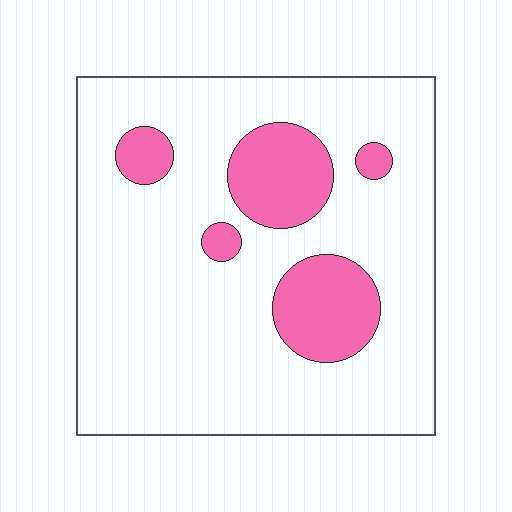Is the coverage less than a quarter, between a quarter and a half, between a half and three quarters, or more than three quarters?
Less than a quarter.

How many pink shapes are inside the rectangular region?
5.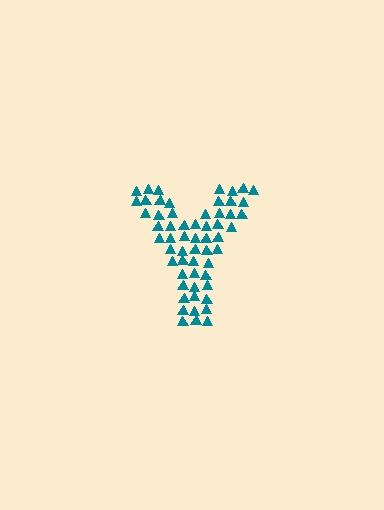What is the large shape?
The large shape is the letter Y.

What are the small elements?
The small elements are triangles.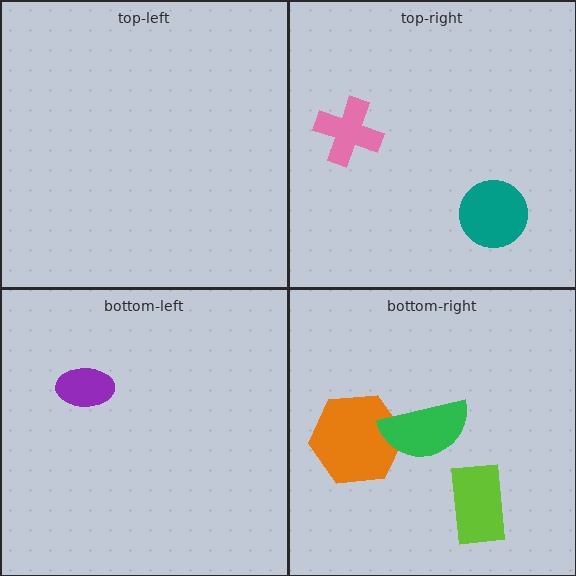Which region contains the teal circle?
The top-right region.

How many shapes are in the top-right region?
2.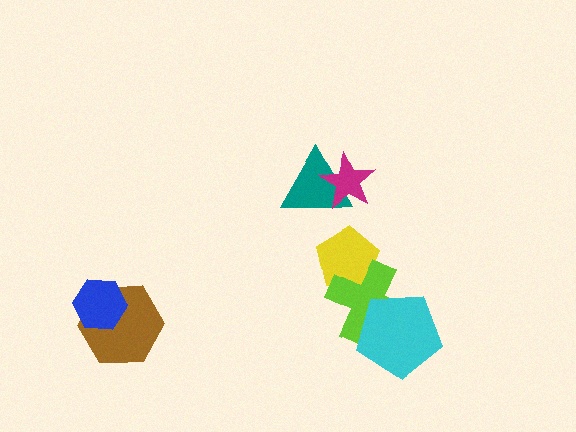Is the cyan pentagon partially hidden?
No, no other shape covers it.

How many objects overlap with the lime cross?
2 objects overlap with the lime cross.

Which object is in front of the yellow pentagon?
The lime cross is in front of the yellow pentagon.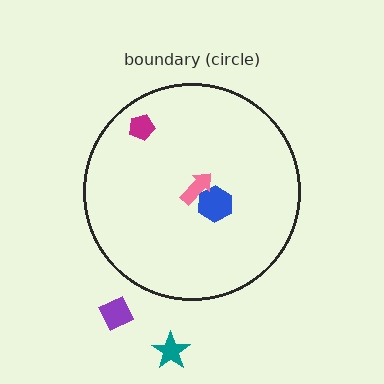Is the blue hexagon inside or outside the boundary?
Inside.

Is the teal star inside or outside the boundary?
Outside.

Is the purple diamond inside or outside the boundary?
Outside.